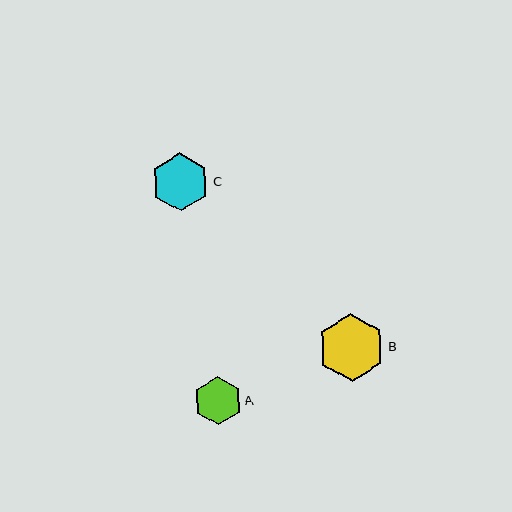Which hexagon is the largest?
Hexagon B is the largest with a size of approximately 67 pixels.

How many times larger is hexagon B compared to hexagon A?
Hexagon B is approximately 1.4 times the size of hexagon A.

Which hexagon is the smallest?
Hexagon A is the smallest with a size of approximately 48 pixels.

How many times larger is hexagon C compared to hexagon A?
Hexagon C is approximately 1.2 times the size of hexagon A.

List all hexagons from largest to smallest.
From largest to smallest: B, C, A.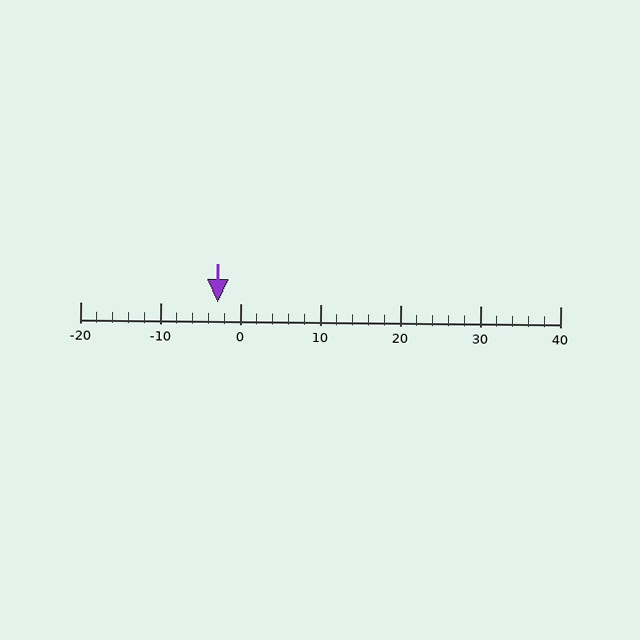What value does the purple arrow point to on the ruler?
The purple arrow points to approximately -3.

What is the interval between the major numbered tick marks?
The major tick marks are spaced 10 units apart.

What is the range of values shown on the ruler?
The ruler shows values from -20 to 40.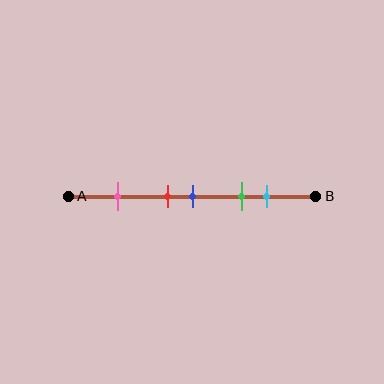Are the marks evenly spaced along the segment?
No, the marks are not evenly spaced.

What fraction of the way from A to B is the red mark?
The red mark is approximately 40% (0.4) of the way from A to B.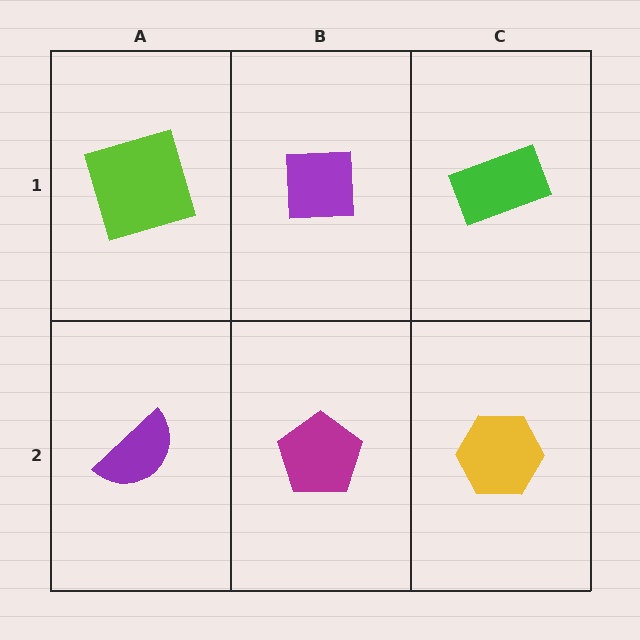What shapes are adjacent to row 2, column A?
A lime square (row 1, column A), a magenta pentagon (row 2, column B).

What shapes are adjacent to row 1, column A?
A purple semicircle (row 2, column A), a purple square (row 1, column B).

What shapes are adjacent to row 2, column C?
A green rectangle (row 1, column C), a magenta pentagon (row 2, column B).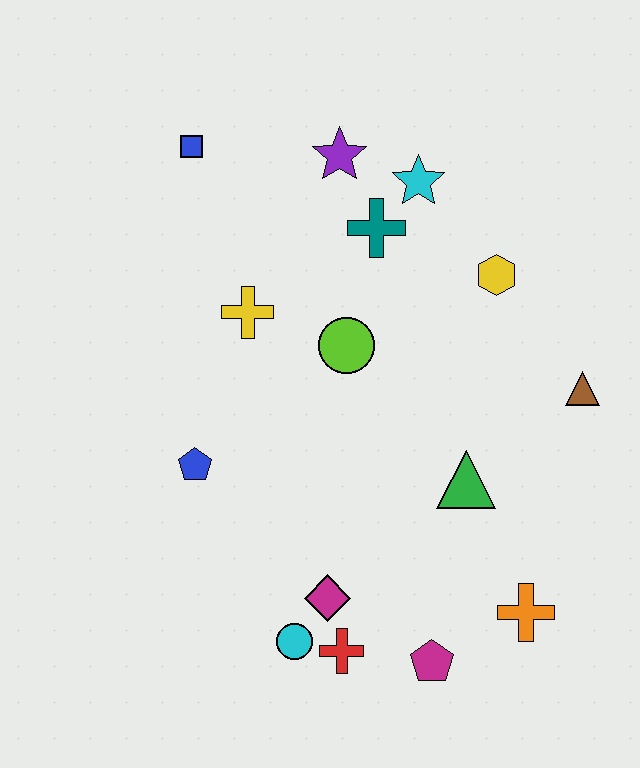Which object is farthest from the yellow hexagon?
The cyan circle is farthest from the yellow hexagon.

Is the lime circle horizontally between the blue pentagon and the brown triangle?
Yes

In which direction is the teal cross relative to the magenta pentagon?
The teal cross is above the magenta pentagon.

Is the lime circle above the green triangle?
Yes